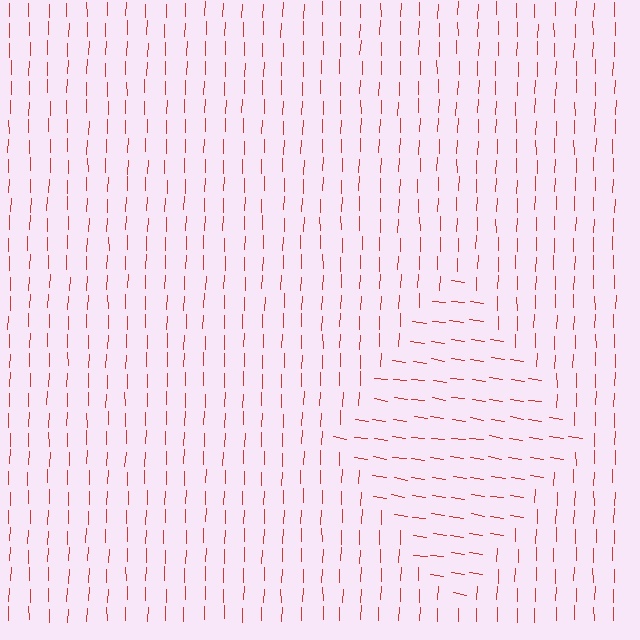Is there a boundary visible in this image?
Yes, there is a texture boundary formed by a change in line orientation.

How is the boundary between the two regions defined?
The boundary is defined purely by a change in line orientation (approximately 83 degrees difference). All lines are the same color and thickness.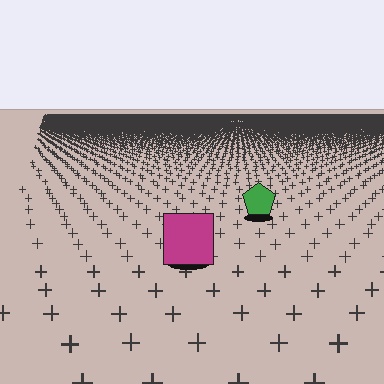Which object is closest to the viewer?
The magenta square is closest. The texture marks near it are larger and more spread out.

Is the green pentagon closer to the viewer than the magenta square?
No. The magenta square is closer — you can tell from the texture gradient: the ground texture is coarser near it.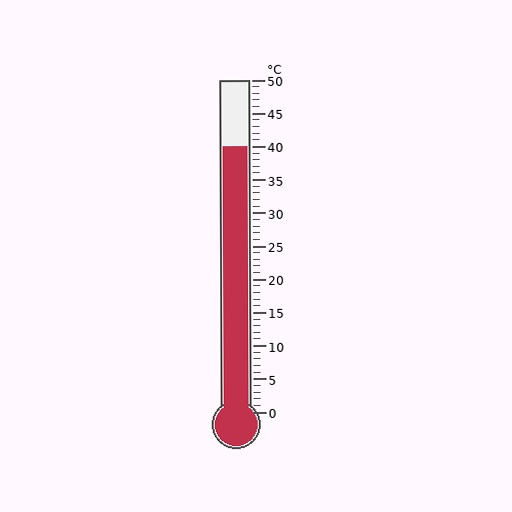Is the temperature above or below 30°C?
The temperature is above 30°C.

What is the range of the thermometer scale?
The thermometer scale ranges from 0°C to 50°C.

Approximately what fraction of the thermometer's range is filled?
The thermometer is filled to approximately 80% of its range.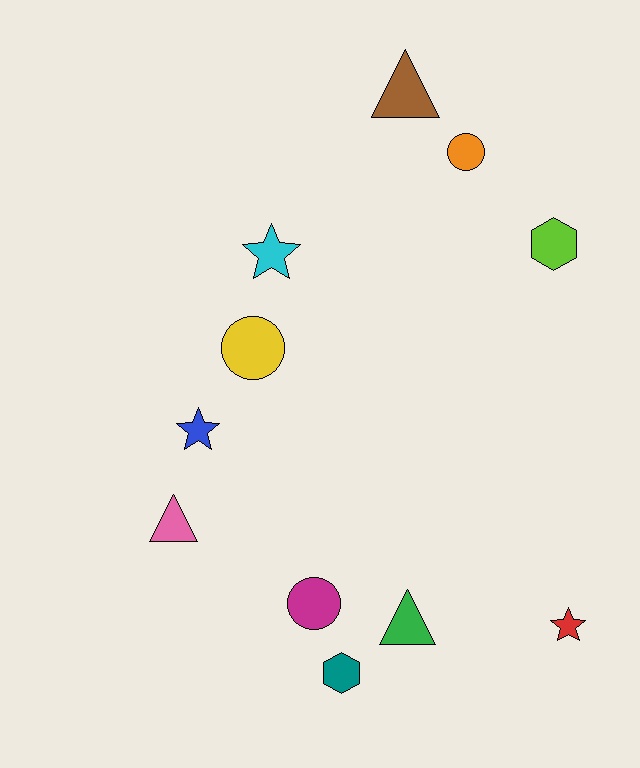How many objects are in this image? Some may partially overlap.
There are 11 objects.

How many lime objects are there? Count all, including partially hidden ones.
There is 1 lime object.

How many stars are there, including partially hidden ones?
There are 3 stars.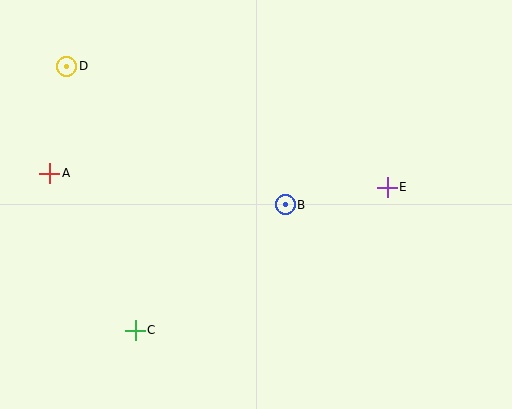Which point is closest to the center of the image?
Point B at (285, 205) is closest to the center.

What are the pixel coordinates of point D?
Point D is at (67, 66).